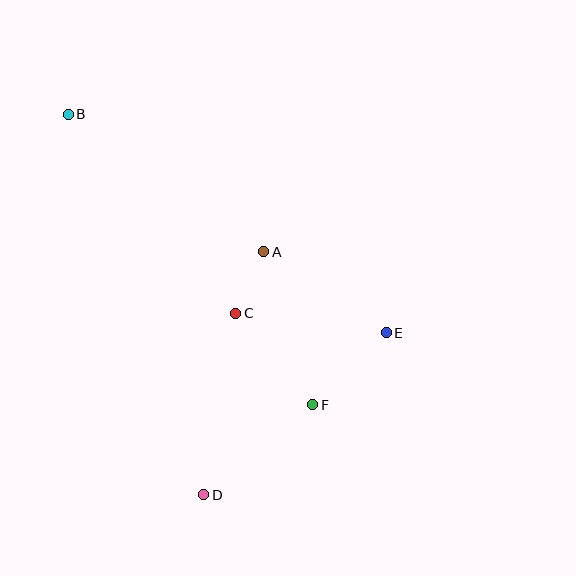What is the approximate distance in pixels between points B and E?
The distance between B and E is approximately 386 pixels.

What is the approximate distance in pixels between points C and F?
The distance between C and F is approximately 119 pixels.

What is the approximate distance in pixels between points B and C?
The distance between B and C is approximately 260 pixels.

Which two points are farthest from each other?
Points B and D are farthest from each other.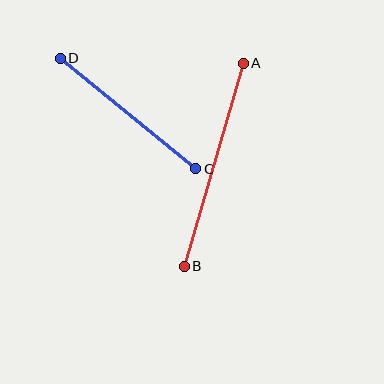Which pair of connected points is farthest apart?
Points A and B are farthest apart.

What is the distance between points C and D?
The distance is approximately 175 pixels.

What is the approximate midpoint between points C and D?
The midpoint is at approximately (128, 113) pixels.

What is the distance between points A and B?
The distance is approximately 211 pixels.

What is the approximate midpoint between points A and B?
The midpoint is at approximately (214, 165) pixels.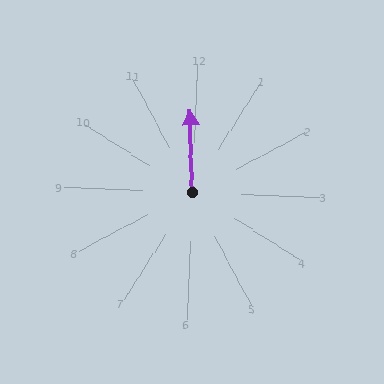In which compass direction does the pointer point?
North.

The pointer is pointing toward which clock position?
Roughly 12 o'clock.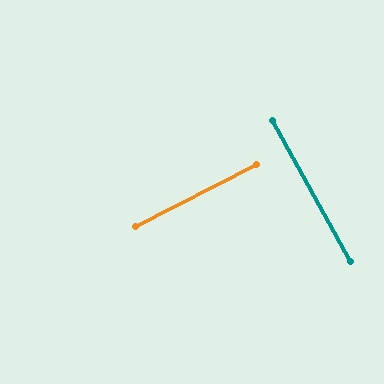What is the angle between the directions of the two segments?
Approximately 88 degrees.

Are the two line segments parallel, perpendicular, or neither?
Perpendicular — they meet at approximately 88°.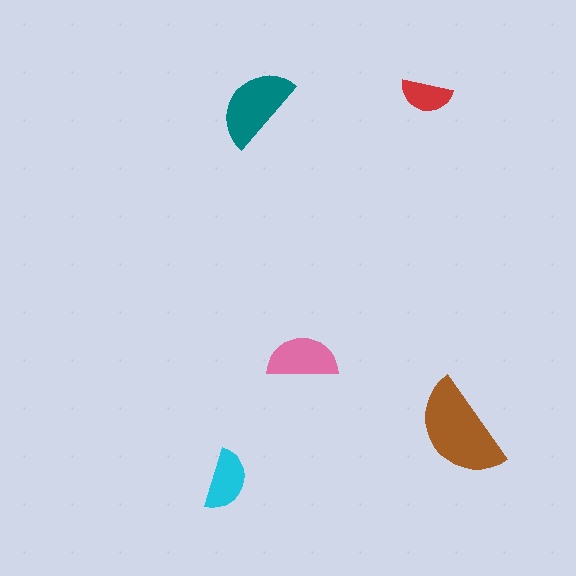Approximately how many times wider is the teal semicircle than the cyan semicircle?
About 1.5 times wider.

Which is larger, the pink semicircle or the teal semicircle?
The teal one.